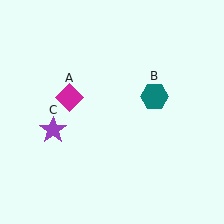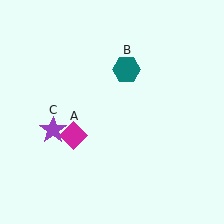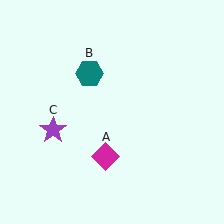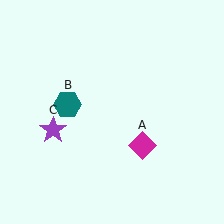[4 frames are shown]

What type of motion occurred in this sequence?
The magenta diamond (object A), teal hexagon (object B) rotated counterclockwise around the center of the scene.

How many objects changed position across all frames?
2 objects changed position: magenta diamond (object A), teal hexagon (object B).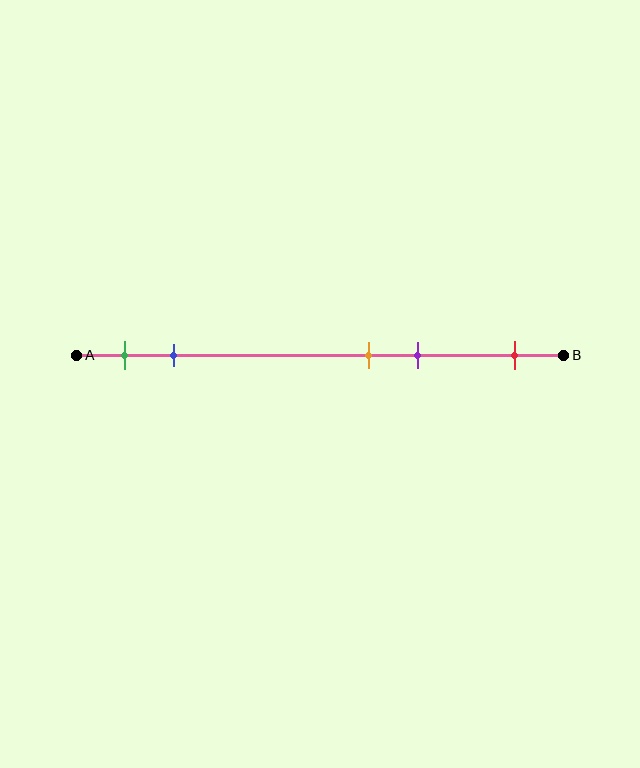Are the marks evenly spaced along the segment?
No, the marks are not evenly spaced.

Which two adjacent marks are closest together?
The orange and purple marks are the closest adjacent pair.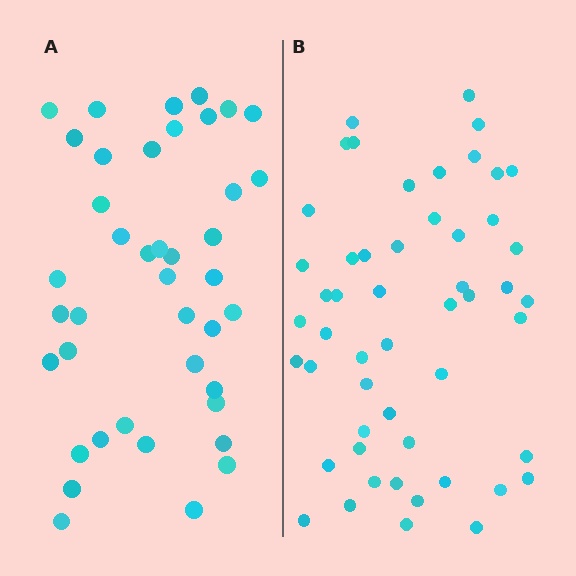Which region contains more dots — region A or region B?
Region B (the right region) has more dots.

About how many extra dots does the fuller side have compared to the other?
Region B has roughly 12 or so more dots than region A.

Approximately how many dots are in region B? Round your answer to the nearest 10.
About 50 dots. (The exact count is 52, which rounds to 50.)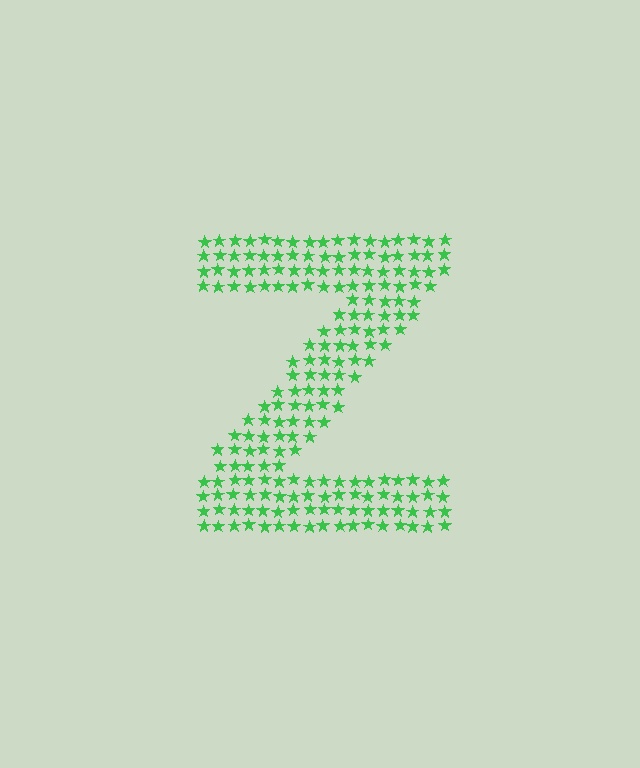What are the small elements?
The small elements are stars.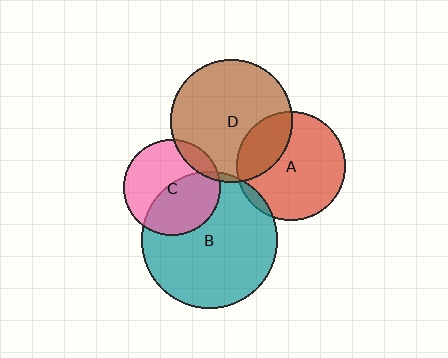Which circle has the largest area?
Circle B (teal).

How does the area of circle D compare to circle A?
Approximately 1.2 times.